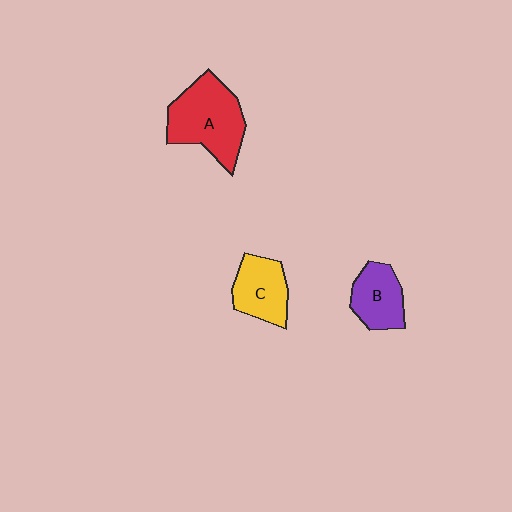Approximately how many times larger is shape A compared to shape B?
Approximately 1.7 times.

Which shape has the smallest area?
Shape B (purple).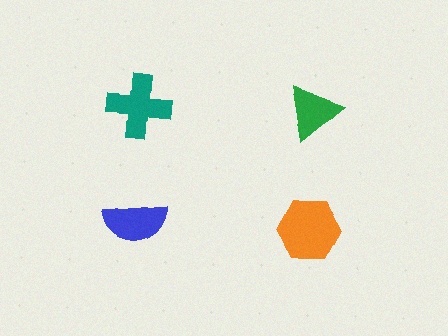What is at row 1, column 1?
A teal cross.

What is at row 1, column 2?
A green triangle.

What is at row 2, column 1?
A blue semicircle.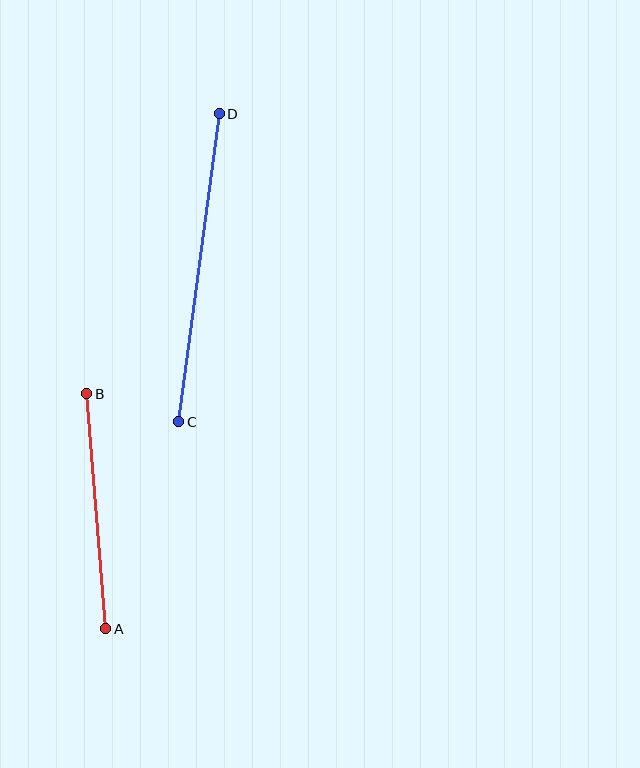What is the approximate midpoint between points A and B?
The midpoint is at approximately (96, 511) pixels.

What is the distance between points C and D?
The distance is approximately 311 pixels.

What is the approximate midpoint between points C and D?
The midpoint is at approximately (199, 268) pixels.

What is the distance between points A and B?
The distance is approximately 236 pixels.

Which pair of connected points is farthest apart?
Points C and D are farthest apart.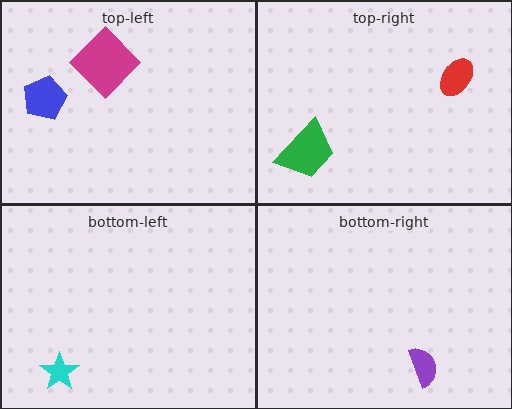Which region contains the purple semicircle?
The bottom-right region.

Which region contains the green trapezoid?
The top-right region.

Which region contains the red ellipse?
The top-right region.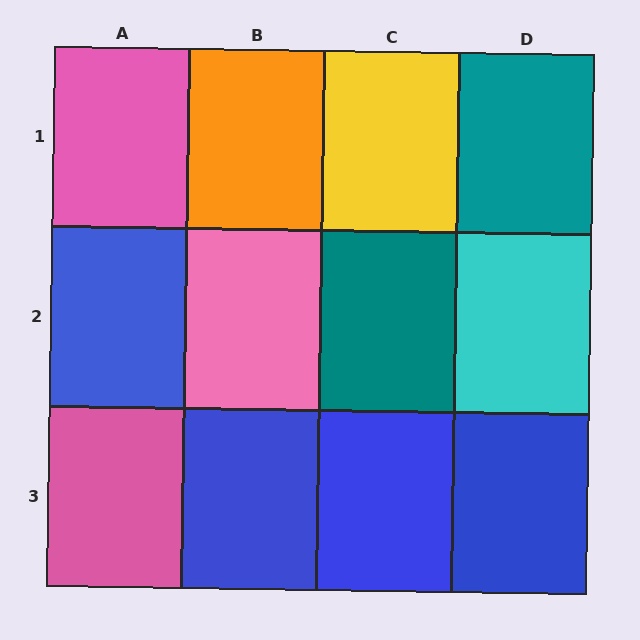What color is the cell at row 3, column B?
Blue.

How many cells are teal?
2 cells are teal.